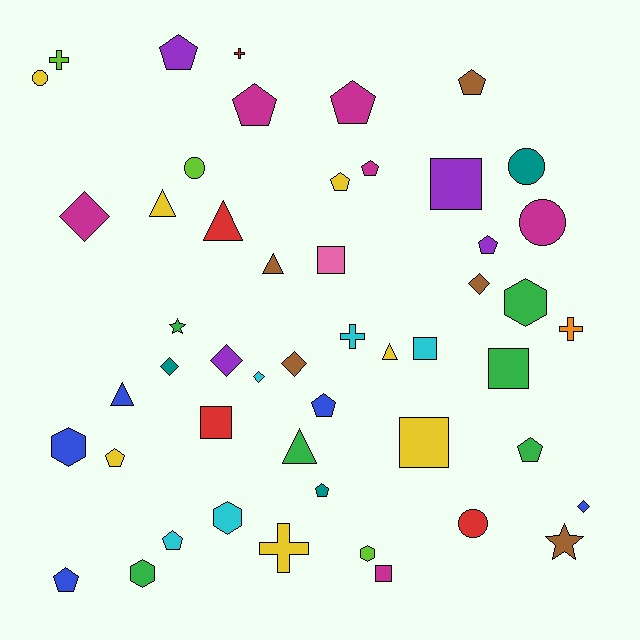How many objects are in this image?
There are 50 objects.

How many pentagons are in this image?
There are 13 pentagons.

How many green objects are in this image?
There are 6 green objects.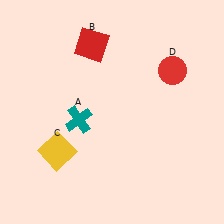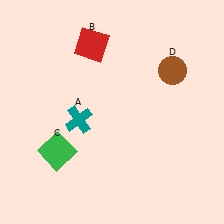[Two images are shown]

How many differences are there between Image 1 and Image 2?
There are 2 differences between the two images.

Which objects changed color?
C changed from yellow to green. D changed from red to brown.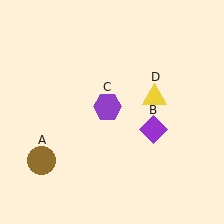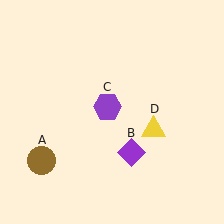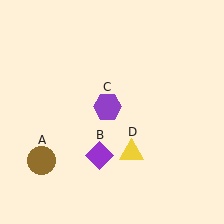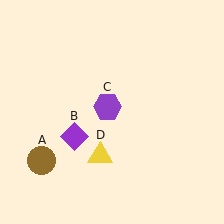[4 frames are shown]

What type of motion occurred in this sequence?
The purple diamond (object B), yellow triangle (object D) rotated clockwise around the center of the scene.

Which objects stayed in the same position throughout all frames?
Brown circle (object A) and purple hexagon (object C) remained stationary.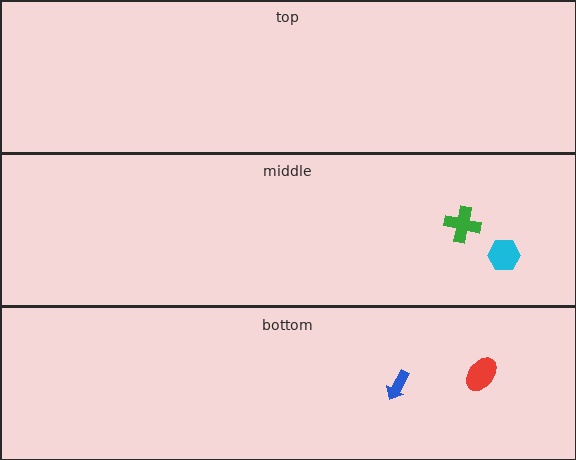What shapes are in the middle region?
The cyan hexagon, the green cross.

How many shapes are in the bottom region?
2.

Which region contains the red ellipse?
The bottom region.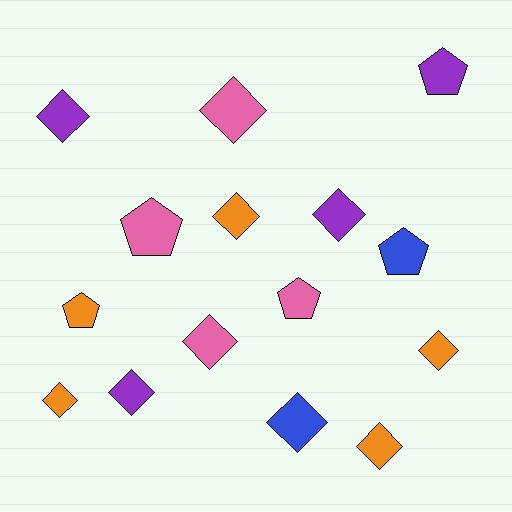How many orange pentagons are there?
There is 1 orange pentagon.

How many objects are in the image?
There are 15 objects.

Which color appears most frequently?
Orange, with 5 objects.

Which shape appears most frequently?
Diamond, with 10 objects.